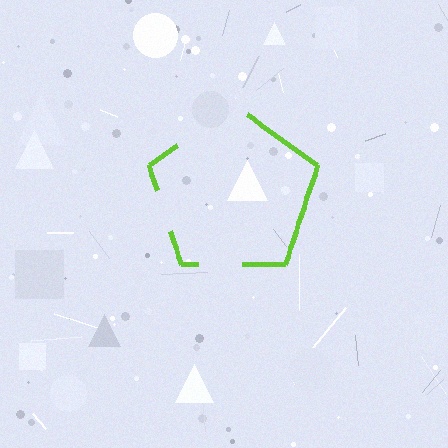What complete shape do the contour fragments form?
The contour fragments form a pentagon.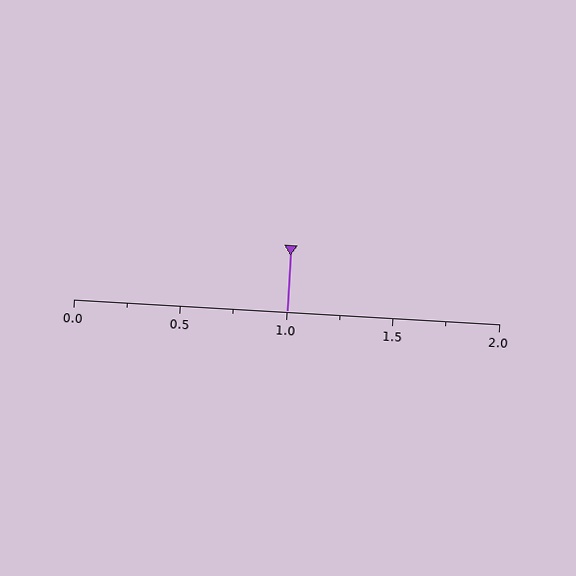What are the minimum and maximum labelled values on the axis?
The axis runs from 0.0 to 2.0.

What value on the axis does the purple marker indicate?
The marker indicates approximately 1.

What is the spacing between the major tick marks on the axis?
The major ticks are spaced 0.5 apart.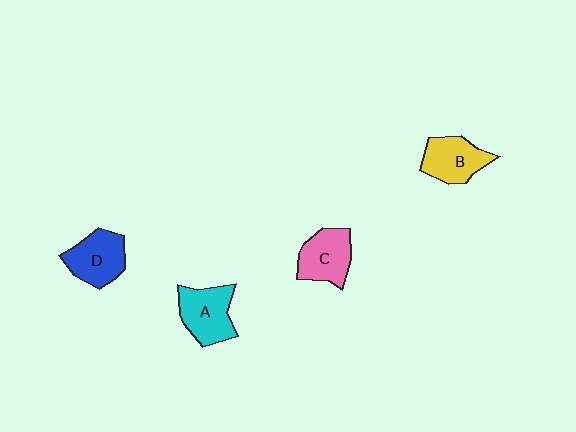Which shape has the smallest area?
Shape B (yellow).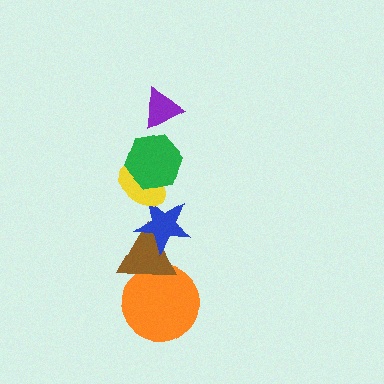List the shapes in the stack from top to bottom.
From top to bottom: the purple triangle, the green hexagon, the yellow ellipse, the blue star, the brown triangle, the orange circle.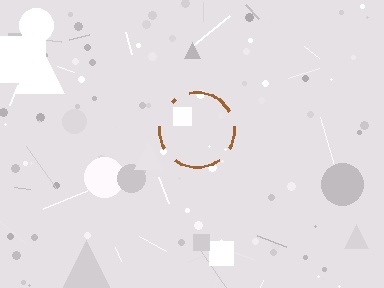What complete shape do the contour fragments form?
The contour fragments form a circle.